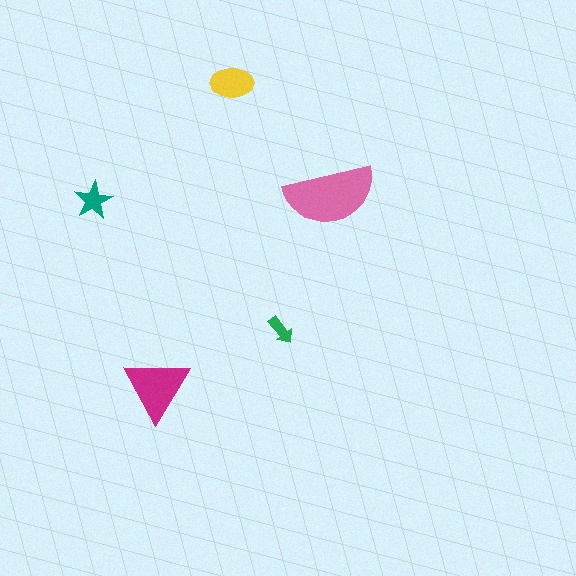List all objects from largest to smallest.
The pink semicircle, the magenta triangle, the yellow ellipse, the teal star, the green arrow.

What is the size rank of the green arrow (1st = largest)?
5th.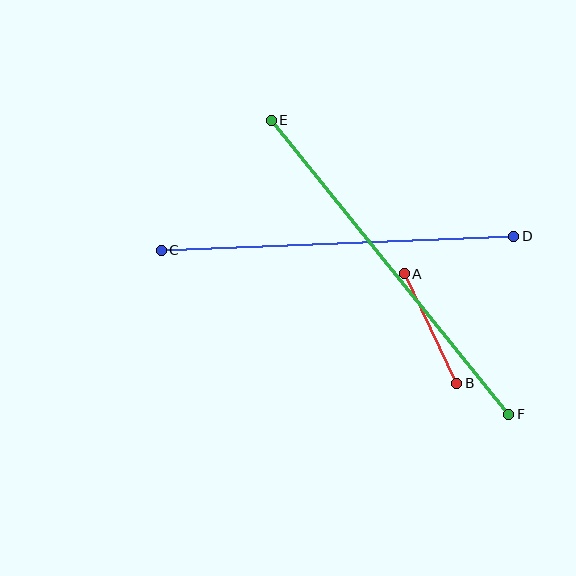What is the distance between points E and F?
The distance is approximately 377 pixels.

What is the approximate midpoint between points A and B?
The midpoint is at approximately (430, 328) pixels.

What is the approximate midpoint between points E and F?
The midpoint is at approximately (390, 267) pixels.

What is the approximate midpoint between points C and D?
The midpoint is at approximately (337, 243) pixels.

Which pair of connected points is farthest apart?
Points E and F are farthest apart.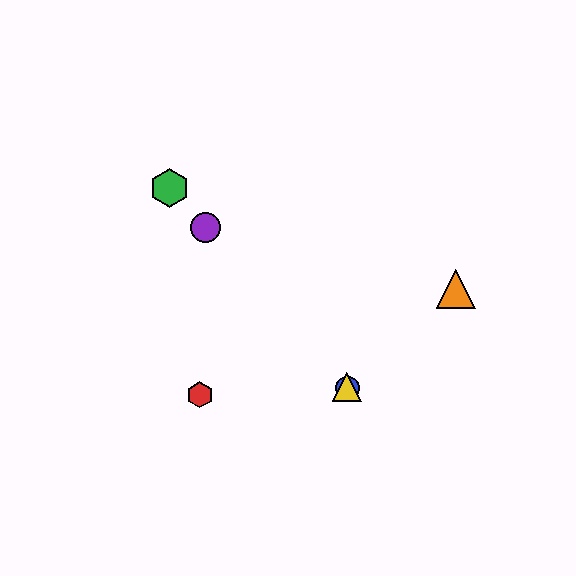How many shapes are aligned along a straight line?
4 shapes (the blue circle, the green hexagon, the yellow triangle, the purple circle) are aligned along a straight line.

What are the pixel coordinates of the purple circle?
The purple circle is at (205, 228).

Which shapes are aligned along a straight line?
The blue circle, the green hexagon, the yellow triangle, the purple circle are aligned along a straight line.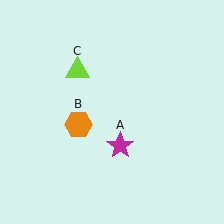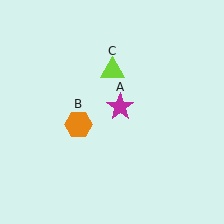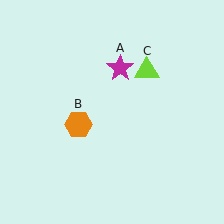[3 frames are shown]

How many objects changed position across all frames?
2 objects changed position: magenta star (object A), lime triangle (object C).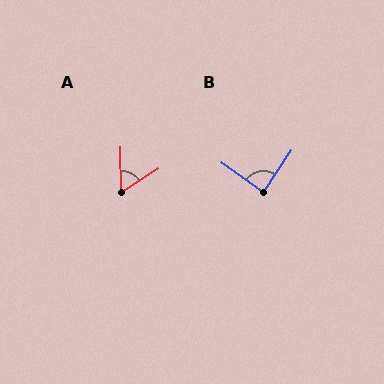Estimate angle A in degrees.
Approximately 57 degrees.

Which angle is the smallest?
A, at approximately 57 degrees.